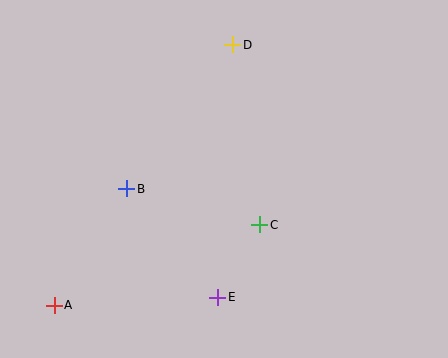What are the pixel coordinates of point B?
Point B is at (127, 189).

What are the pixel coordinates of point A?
Point A is at (54, 305).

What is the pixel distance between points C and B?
The distance between C and B is 137 pixels.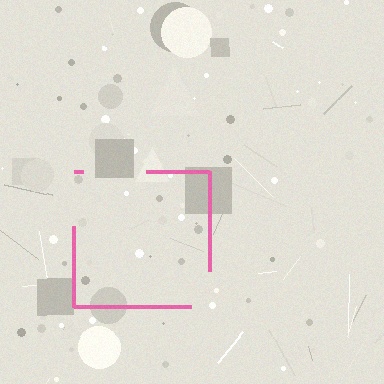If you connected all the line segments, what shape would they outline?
They would outline a square.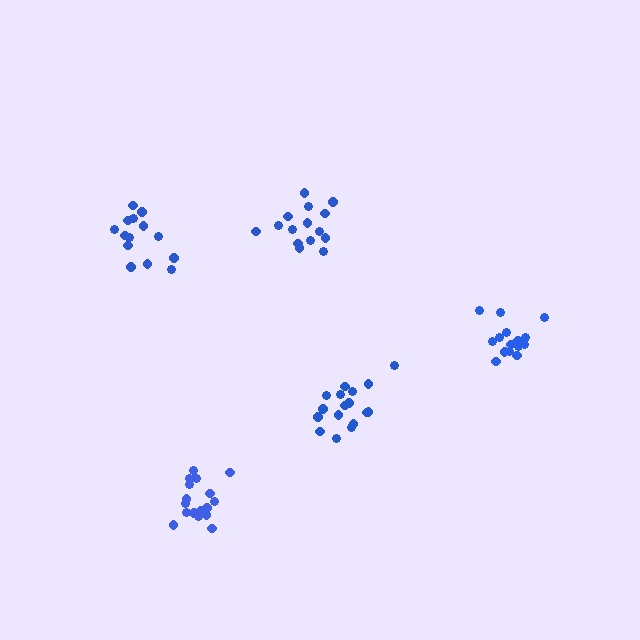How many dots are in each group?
Group 1: 17 dots, Group 2: 15 dots, Group 3: 14 dots, Group 4: 16 dots, Group 5: 17 dots (79 total).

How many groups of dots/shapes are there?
There are 5 groups.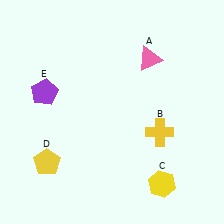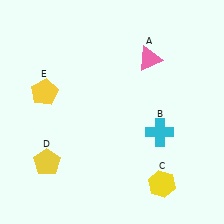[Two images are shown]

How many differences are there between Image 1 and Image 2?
There are 2 differences between the two images.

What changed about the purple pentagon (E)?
In Image 1, E is purple. In Image 2, it changed to yellow.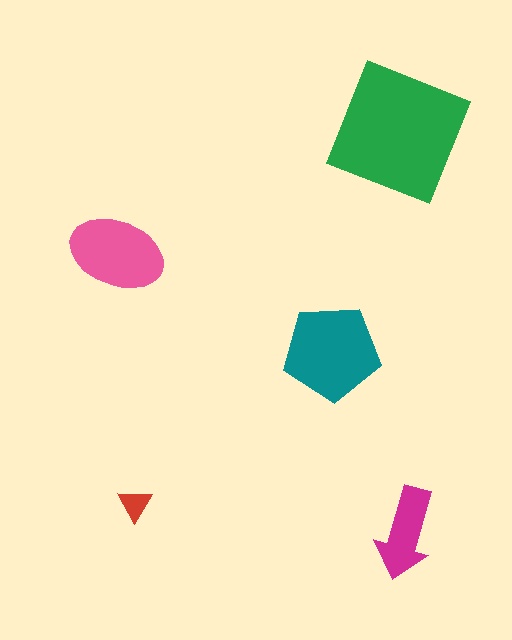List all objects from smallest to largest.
The red triangle, the magenta arrow, the pink ellipse, the teal pentagon, the green square.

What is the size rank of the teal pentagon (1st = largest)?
2nd.